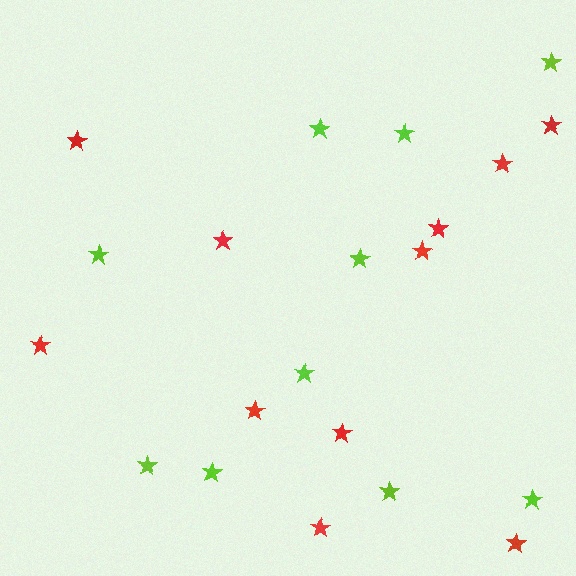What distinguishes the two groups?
There are 2 groups: one group of red stars (11) and one group of lime stars (10).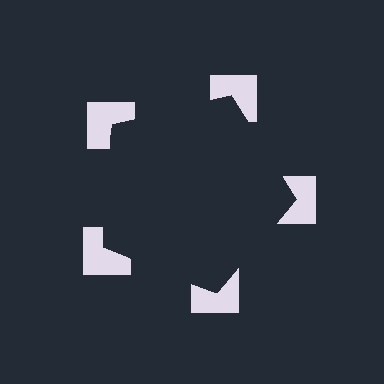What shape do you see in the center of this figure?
An illusory pentagon — its edges are inferred from the aligned wedge cuts in the notched squares, not physically drawn.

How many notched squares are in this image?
There are 5 — one at each vertex of the illusory pentagon.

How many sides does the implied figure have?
5 sides.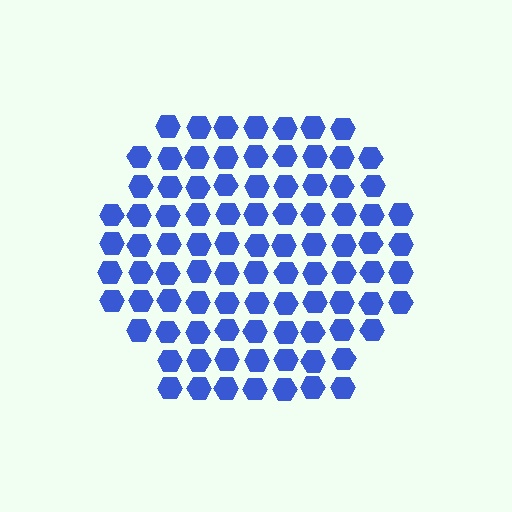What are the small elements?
The small elements are hexagons.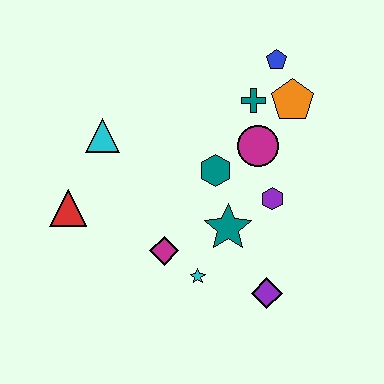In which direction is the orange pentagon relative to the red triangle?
The orange pentagon is to the right of the red triangle.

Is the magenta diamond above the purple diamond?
Yes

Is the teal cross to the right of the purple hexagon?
No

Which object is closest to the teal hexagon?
The magenta circle is closest to the teal hexagon.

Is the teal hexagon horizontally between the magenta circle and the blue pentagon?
No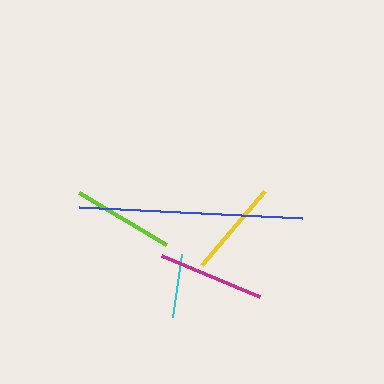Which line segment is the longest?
The blue line is the longest at approximately 223 pixels.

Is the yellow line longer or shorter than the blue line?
The blue line is longer than the yellow line.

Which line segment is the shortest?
The cyan line is the shortest at approximately 64 pixels.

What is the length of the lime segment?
The lime segment is approximately 101 pixels long.